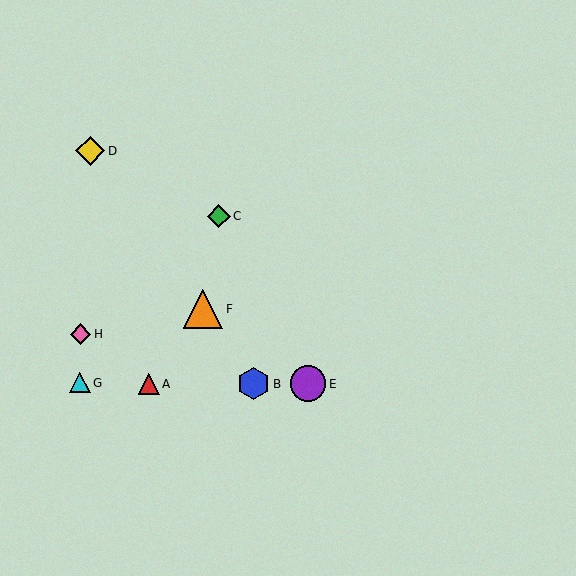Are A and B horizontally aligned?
Yes, both are at y≈383.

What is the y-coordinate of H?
Object H is at y≈334.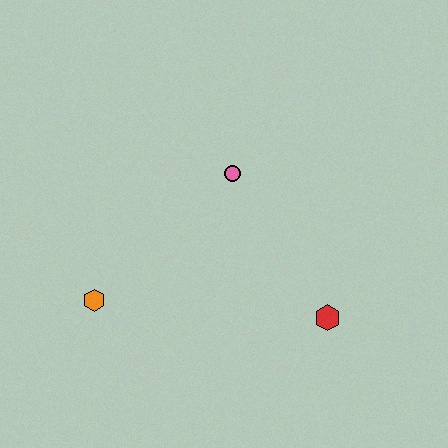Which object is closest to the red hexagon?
The pink circle is closest to the red hexagon.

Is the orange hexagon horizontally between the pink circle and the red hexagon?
No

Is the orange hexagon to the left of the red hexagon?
Yes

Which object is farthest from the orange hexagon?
The red hexagon is farthest from the orange hexagon.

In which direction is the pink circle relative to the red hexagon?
The pink circle is above the red hexagon.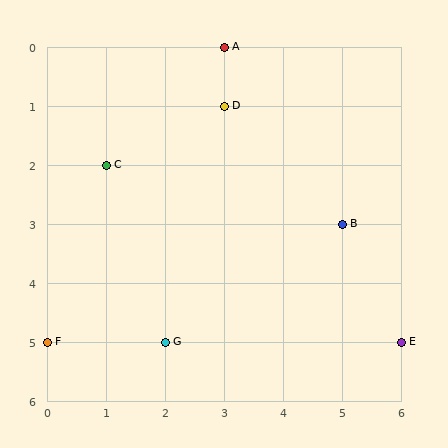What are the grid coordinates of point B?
Point B is at grid coordinates (5, 3).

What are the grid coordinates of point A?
Point A is at grid coordinates (3, 0).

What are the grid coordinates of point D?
Point D is at grid coordinates (3, 1).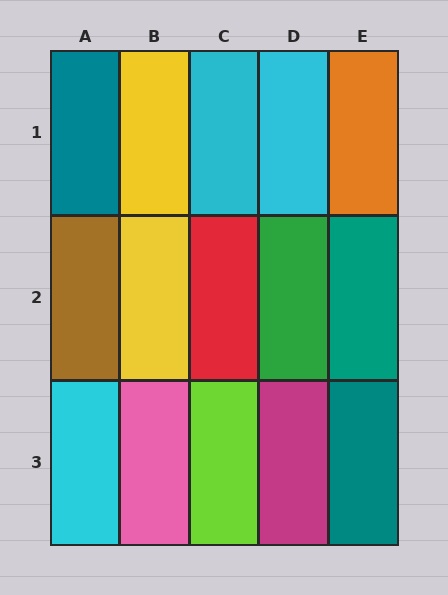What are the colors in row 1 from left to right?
Teal, yellow, cyan, cyan, orange.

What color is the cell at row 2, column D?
Green.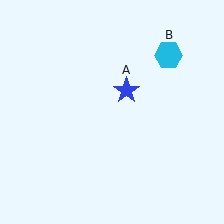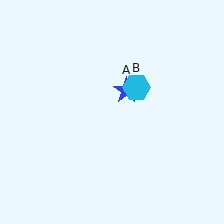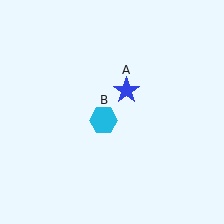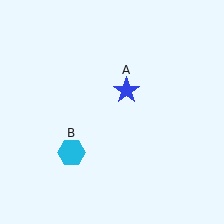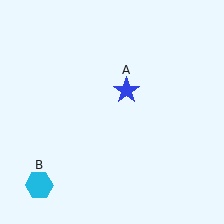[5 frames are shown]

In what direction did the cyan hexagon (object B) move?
The cyan hexagon (object B) moved down and to the left.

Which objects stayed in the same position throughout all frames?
Blue star (object A) remained stationary.